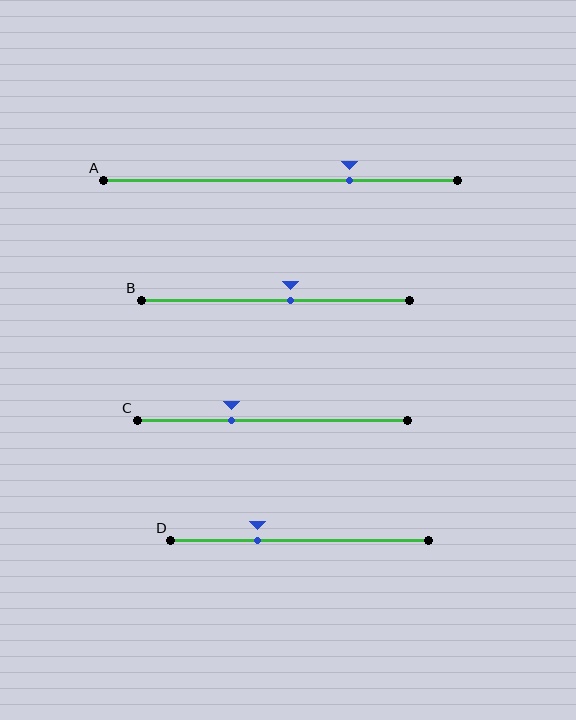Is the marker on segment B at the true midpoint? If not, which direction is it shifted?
No, the marker on segment B is shifted to the right by about 6% of the segment length.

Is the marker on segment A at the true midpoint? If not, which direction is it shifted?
No, the marker on segment A is shifted to the right by about 19% of the segment length.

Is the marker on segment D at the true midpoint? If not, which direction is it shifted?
No, the marker on segment D is shifted to the left by about 17% of the segment length.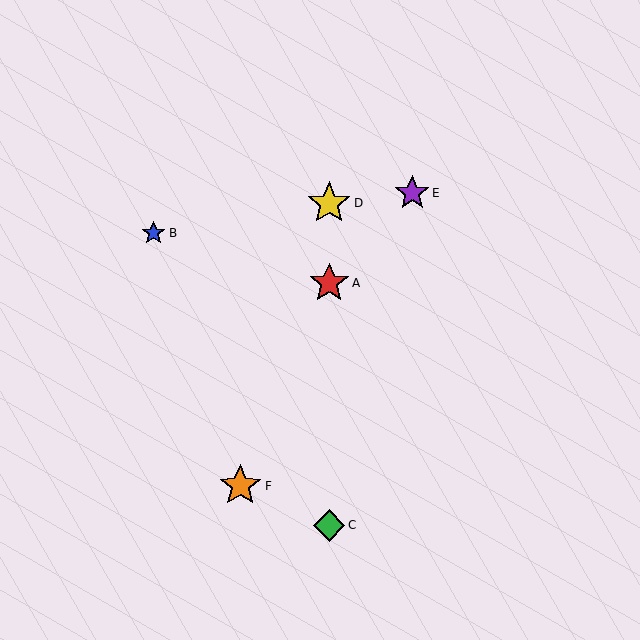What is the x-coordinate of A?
Object A is at x≈329.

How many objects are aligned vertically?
3 objects (A, C, D) are aligned vertically.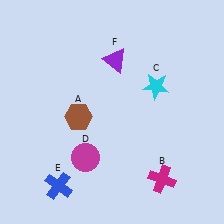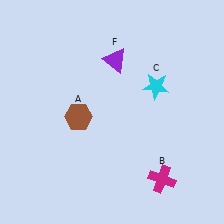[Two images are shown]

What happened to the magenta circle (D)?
The magenta circle (D) was removed in Image 2. It was in the bottom-left area of Image 1.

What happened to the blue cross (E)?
The blue cross (E) was removed in Image 2. It was in the bottom-left area of Image 1.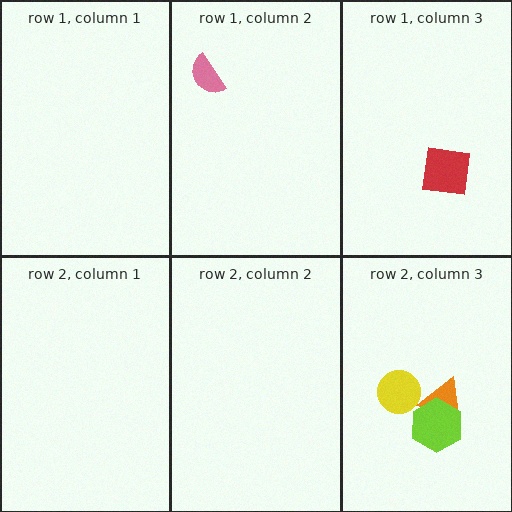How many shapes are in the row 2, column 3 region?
3.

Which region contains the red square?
The row 1, column 3 region.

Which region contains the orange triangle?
The row 2, column 3 region.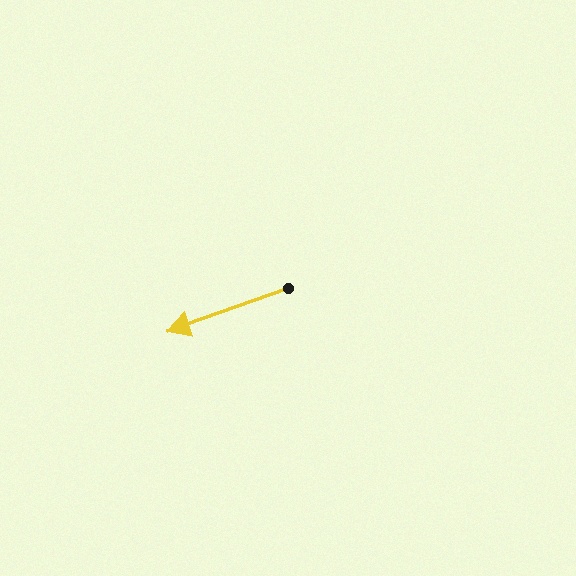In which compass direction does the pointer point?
West.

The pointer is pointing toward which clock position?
Roughly 8 o'clock.